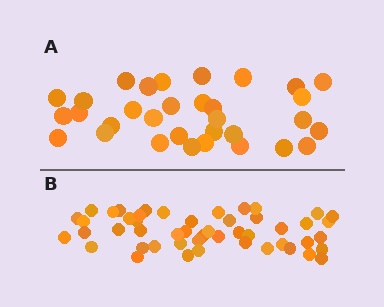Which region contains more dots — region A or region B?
Region B (the bottom region) has more dots.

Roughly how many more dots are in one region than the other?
Region B has approximately 15 more dots than region A.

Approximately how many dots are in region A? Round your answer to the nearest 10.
About 30 dots. (The exact count is 32, which rounds to 30.)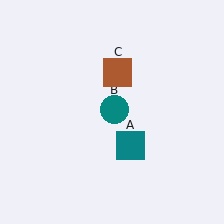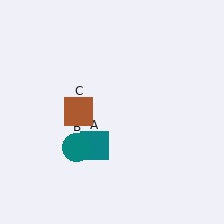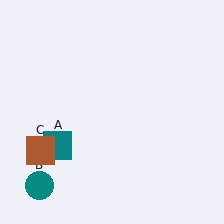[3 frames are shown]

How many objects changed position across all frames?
3 objects changed position: teal square (object A), teal circle (object B), brown square (object C).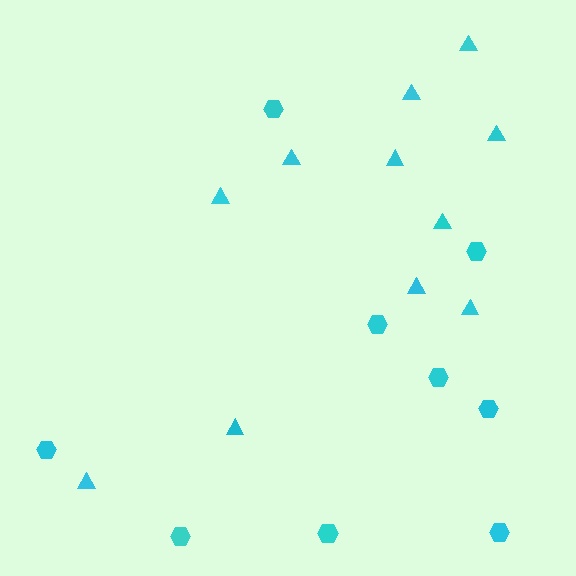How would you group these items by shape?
There are 2 groups: one group of triangles (11) and one group of hexagons (9).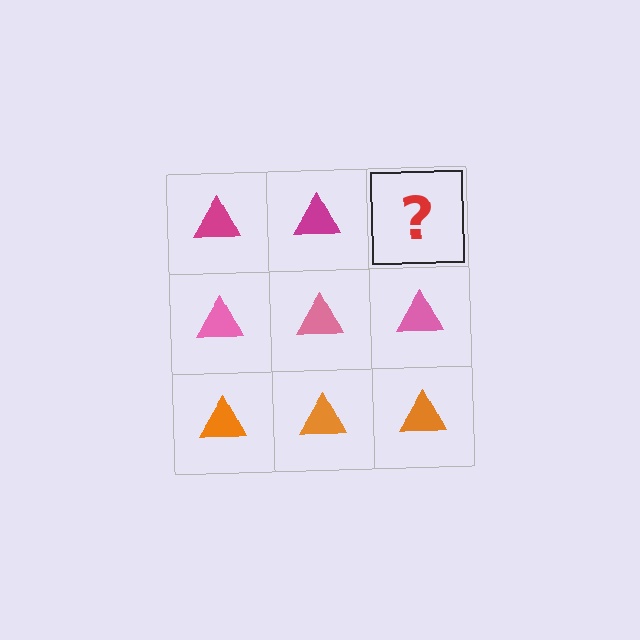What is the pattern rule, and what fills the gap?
The rule is that each row has a consistent color. The gap should be filled with a magenta triangle.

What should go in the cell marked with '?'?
The missing cell should contain a magenta triangle.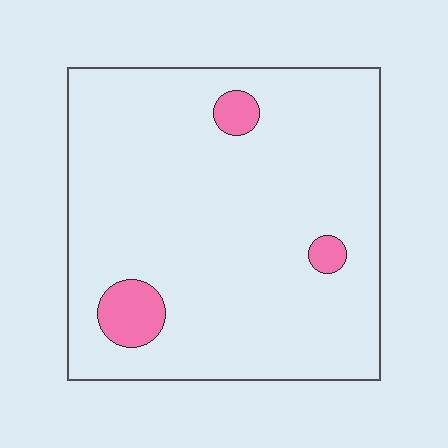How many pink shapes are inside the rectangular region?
3.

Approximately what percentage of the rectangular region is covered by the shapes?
Approximately 5%.